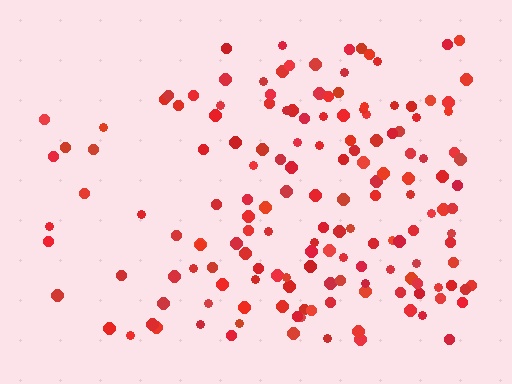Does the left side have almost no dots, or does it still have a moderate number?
Still a moderate number, just noticeably fewer than the right.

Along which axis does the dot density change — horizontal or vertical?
Horizontal.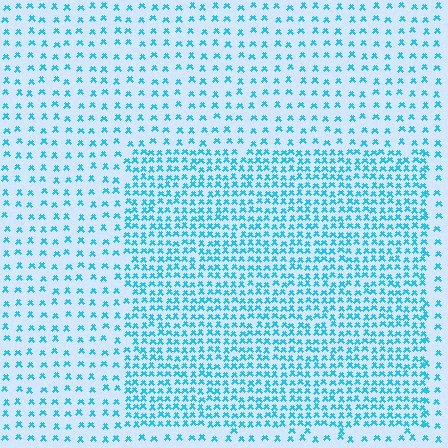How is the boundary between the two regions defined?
The boundary is defined by a change in element density (approximately 2.3x ratio). All elements are the same color, size, and shape.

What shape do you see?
I see a rectangle.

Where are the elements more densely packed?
The elements are more densely packed inside the rectangle boundary.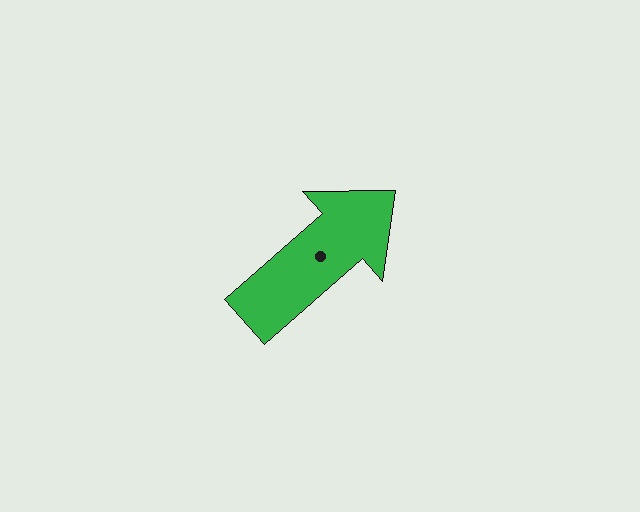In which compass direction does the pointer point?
Northeast.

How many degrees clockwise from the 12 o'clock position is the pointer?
Approximately 49 degrees.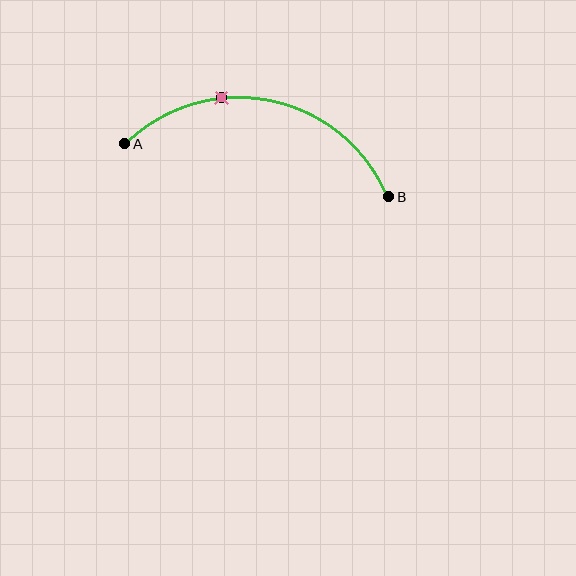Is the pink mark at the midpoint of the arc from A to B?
No. The pink mark lies on the arc but is closer to endpoint A. The arc midpoint would be at the point on the curve equidistant along the arc from both A and B.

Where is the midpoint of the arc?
The arc midpoint is the point on the curve farthest from the straight line joining A and B. It sits above that line.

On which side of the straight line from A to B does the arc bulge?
The arc bulges above the straight line connecting A and B.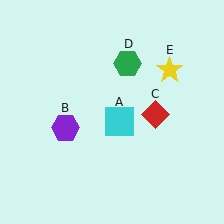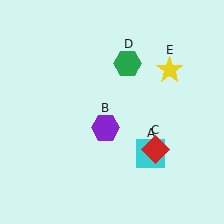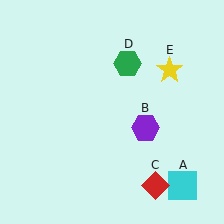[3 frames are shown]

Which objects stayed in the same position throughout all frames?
Green hexagon (object D) and yellow star (object E) remained stationary.